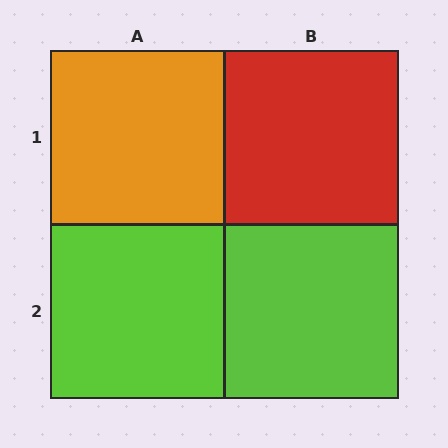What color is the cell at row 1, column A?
Orange.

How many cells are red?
1 cell is red.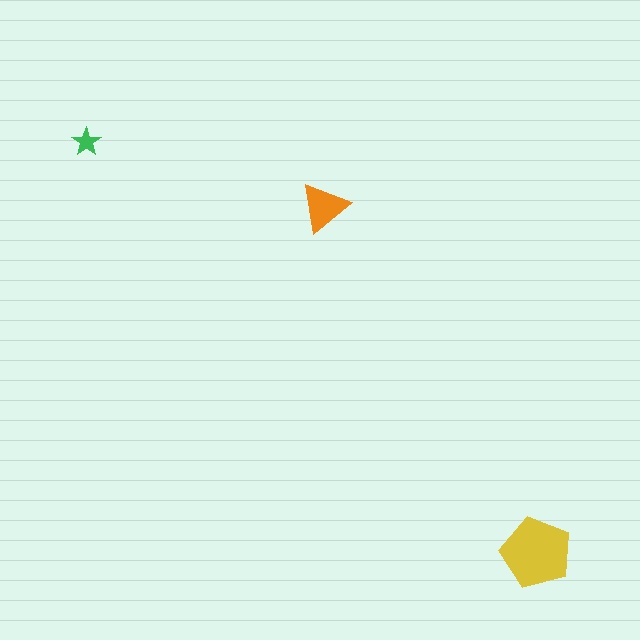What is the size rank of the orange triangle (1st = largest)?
2nd.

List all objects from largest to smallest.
The yellow pentagon, the orange triangle, the green star.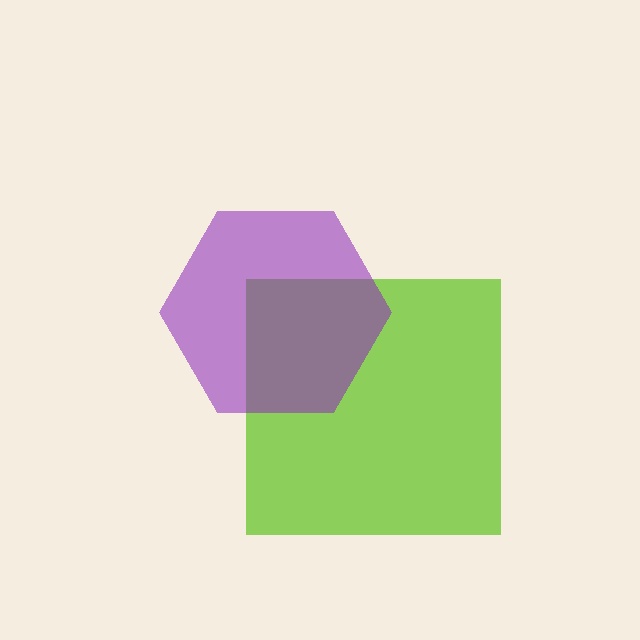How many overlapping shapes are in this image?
There are 2 overlapping shapes in the image.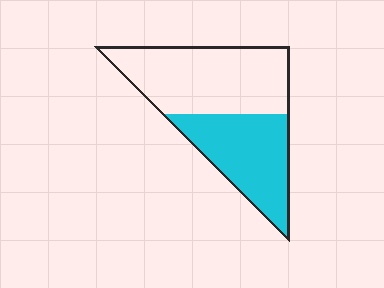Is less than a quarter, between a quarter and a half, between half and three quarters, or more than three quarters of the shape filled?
Between a quarter and a half.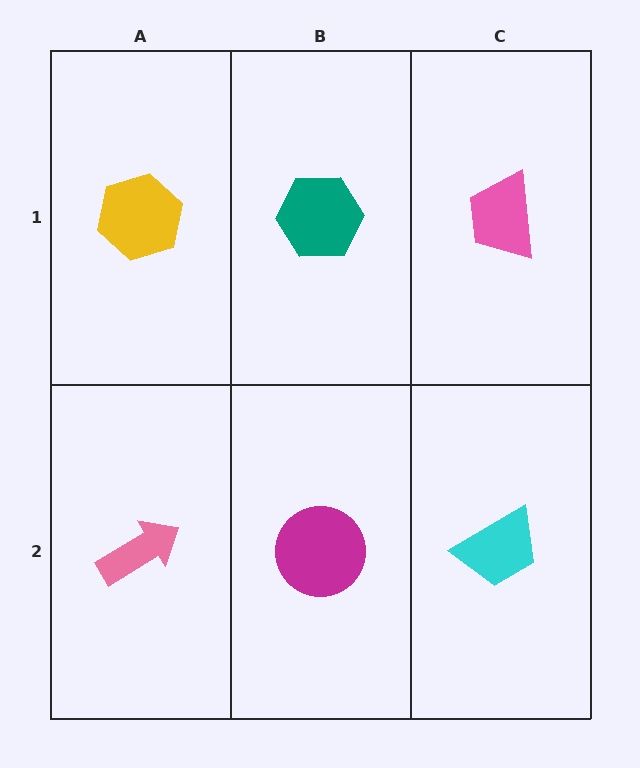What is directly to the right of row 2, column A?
A magenta circle.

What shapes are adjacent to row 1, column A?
A pink arrow (row 2, column A), a teal hexagon (row 1, column B).